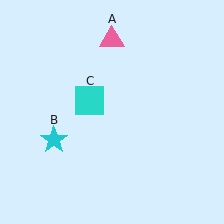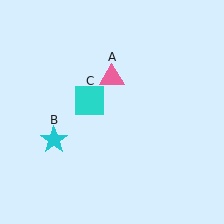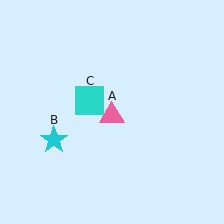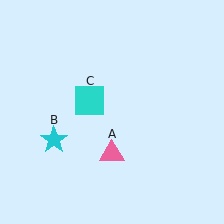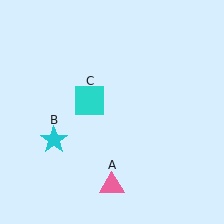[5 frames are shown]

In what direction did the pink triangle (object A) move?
The pink triangle (object A) moved down.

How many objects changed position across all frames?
1 object changed position: pink triangle (object A).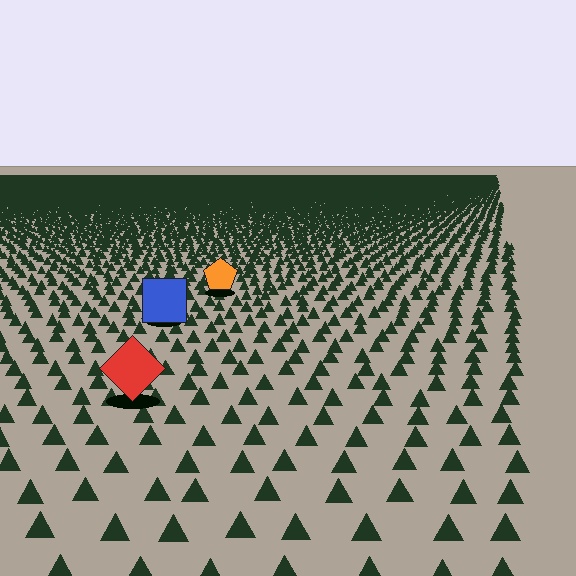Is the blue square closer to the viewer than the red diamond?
No. The red diamond is closer — you can tell from the texture gradient: the ground texture is coarser near it.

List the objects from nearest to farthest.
From nearest to farthest: the red diamond, the blue square, the orange pentagon.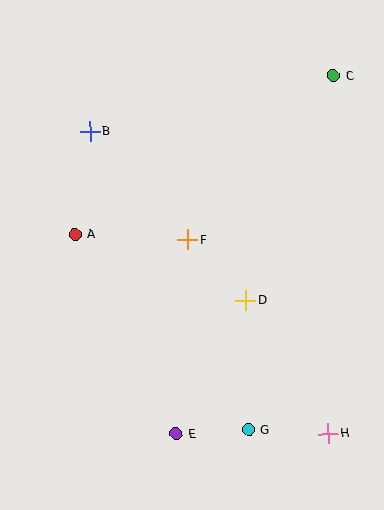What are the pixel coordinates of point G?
Point G is at (249, 430).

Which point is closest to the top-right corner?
Point C is closest to the top-right corner.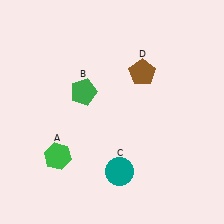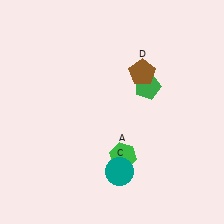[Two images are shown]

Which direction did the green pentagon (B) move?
The green pentagon (B) moved right.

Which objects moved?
The objects that moved are: the green hexagon (A), the green pentagon (B).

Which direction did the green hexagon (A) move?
The green hexagon (A) moved right.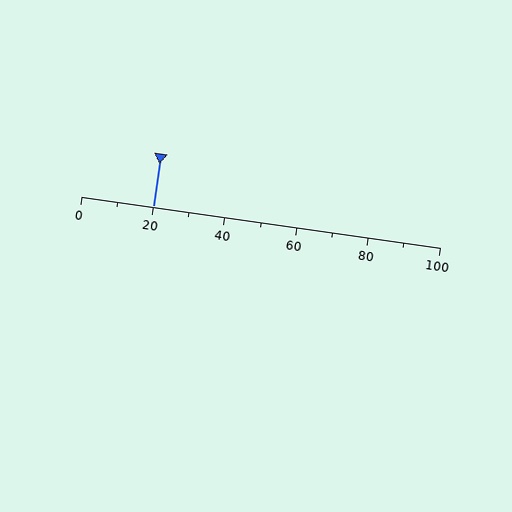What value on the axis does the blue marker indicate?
The marker indicates approximately 20.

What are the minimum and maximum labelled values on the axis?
The axis runs from 0 to 100.